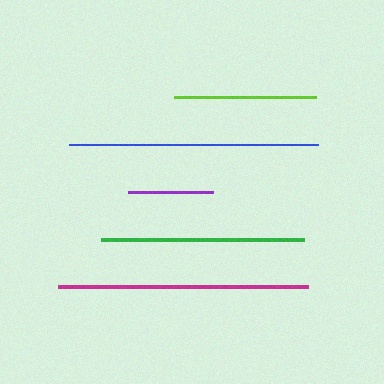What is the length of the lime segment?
The lime segment is approximately 142 pixels long.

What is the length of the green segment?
The green segment is approximately 203 pixels long.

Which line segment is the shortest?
The purple line is the shortest at approximately 85 pixels.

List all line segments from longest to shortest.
From longest to shortest: magenta, blue, green, lime, purple.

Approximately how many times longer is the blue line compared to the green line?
The blue line is approximately 1.2 times the length of the green line.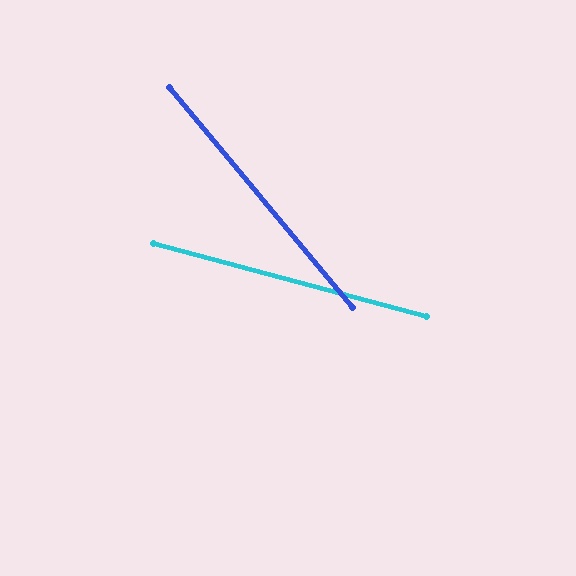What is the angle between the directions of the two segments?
Approximately 35 degrees.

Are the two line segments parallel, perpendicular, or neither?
Neither parallel nor perpendicular — they differ by about 35°.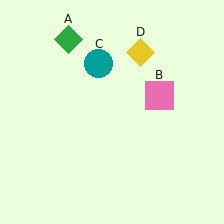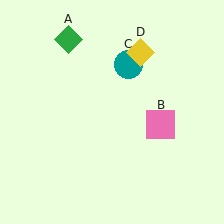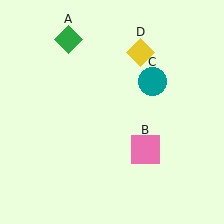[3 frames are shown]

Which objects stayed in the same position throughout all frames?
Green diamond (object A) and yellow diamond (object D) remained stationary.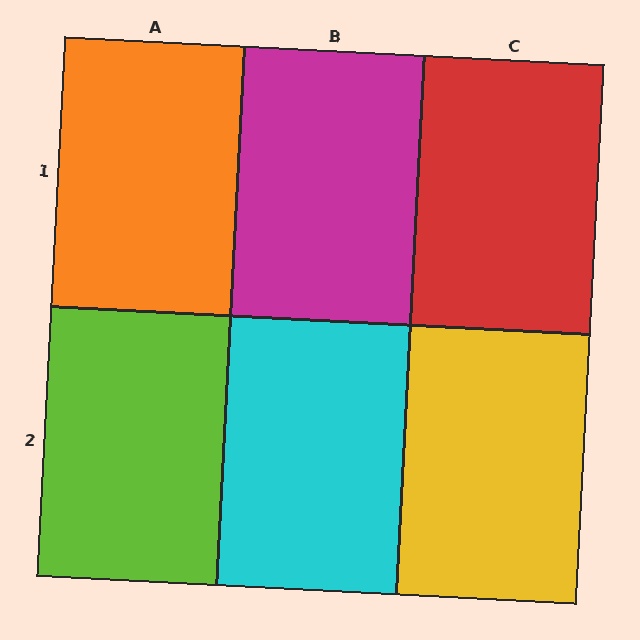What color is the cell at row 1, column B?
Magenta.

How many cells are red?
1 cell is red.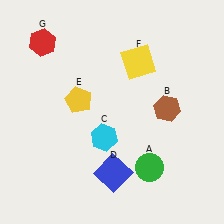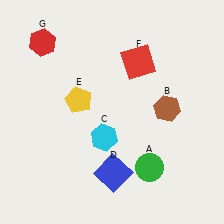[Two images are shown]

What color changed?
The square (F) changed from yellow in Image 1 to red in Image 2.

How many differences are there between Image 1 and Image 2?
There is 1 difference between the two images.